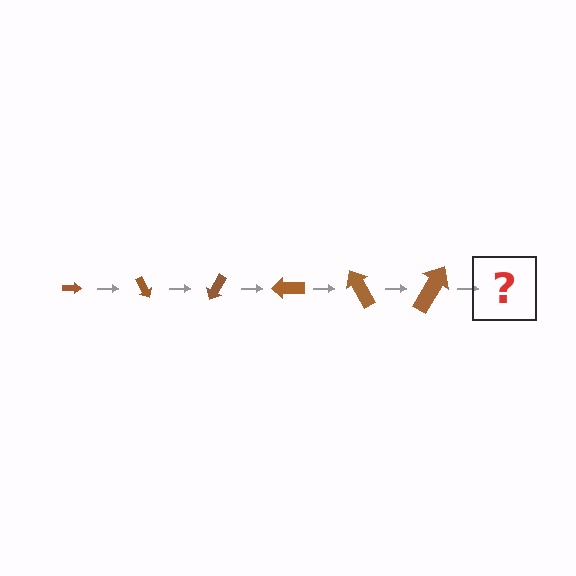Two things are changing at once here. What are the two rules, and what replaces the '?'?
The two rules are that the arrow grows larger each step and it rotates 60 degrees each step. The '?' should be an arrow, larger than the previous one and rotated 360 degrees from the start.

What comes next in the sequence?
The next element should be an arrow, larger than the previous one and rotated 360 degrees from the start.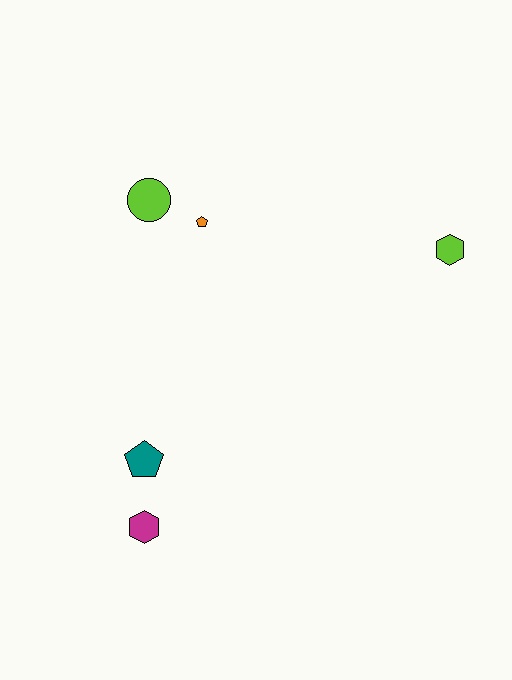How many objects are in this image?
There are 5 objects.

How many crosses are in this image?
There are no crosses.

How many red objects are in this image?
There are no red objects.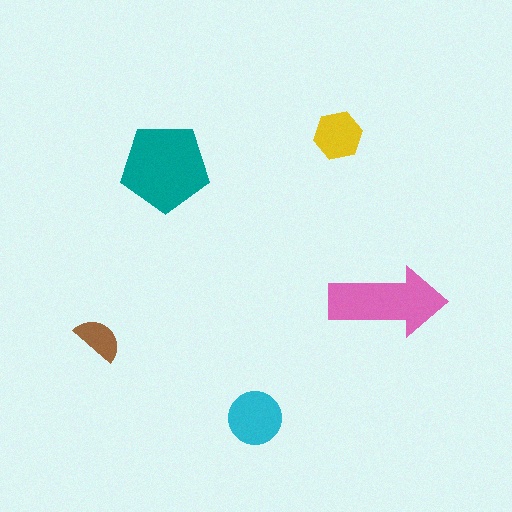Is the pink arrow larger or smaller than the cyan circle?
Larger.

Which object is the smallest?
The brown semicircle.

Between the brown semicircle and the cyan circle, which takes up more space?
The cyan circle.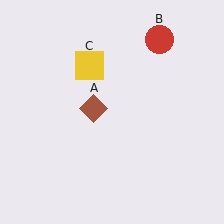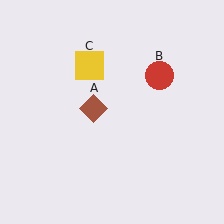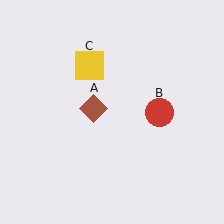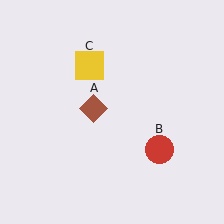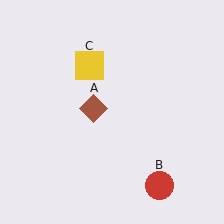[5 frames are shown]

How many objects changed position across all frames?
1 object changed position: red circle (object B).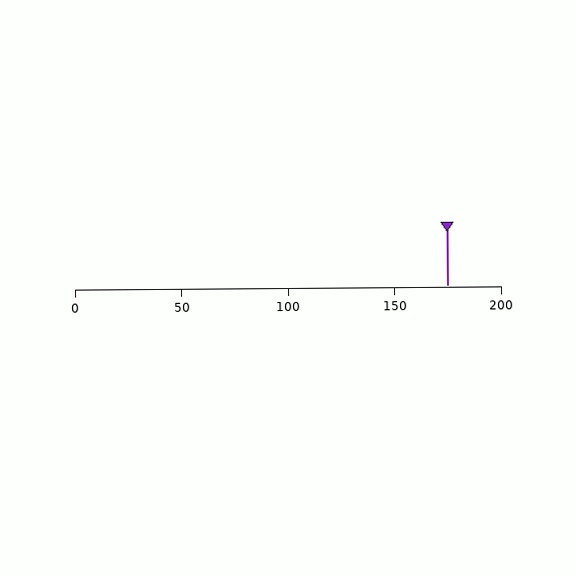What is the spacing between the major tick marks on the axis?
The major ticks are spaced 50 apart.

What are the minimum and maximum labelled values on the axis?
The axis runs from 0 to 200.